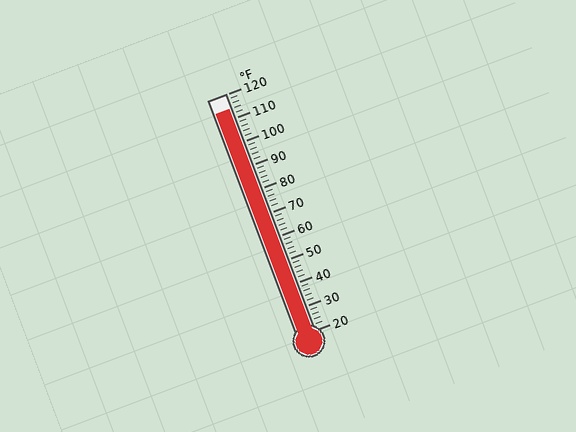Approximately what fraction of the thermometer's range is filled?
The thermometer is filled to approximately 95% of its range.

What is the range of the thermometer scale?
The thermometer scale ranges from 20°F to 120°F.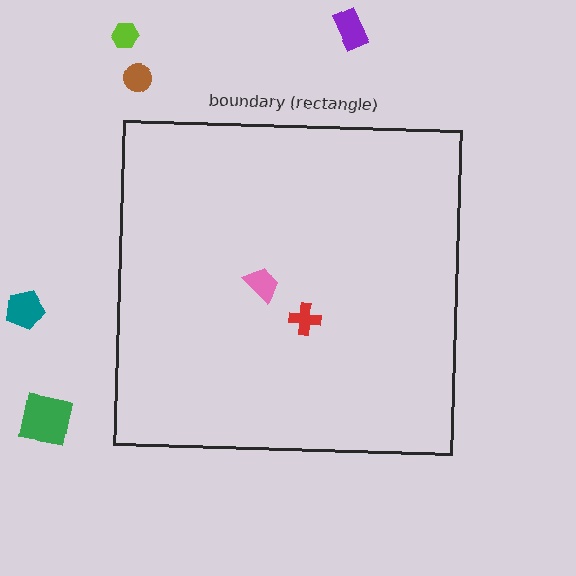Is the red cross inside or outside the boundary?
Inside.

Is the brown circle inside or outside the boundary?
Outside.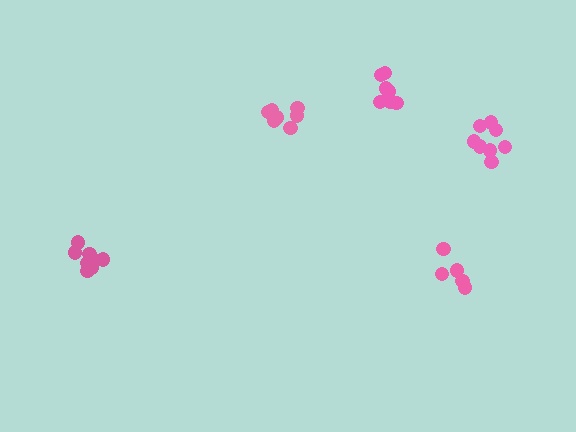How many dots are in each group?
Group 1: 5 dots, Group 2: 8 dots, Group 3: 7 dots, Group 4: 7 dots, Group 5: 9 dots (36 total).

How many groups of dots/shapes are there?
There are 5 groups.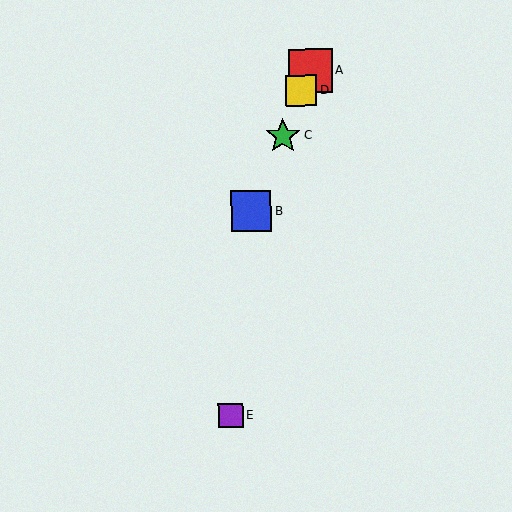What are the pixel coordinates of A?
Object A is at (310, 71).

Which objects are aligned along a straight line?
Objects A, B, C, D are aligned along a straight line.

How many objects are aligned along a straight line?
4 objects (A, B, C, D) are aligned along a straight line.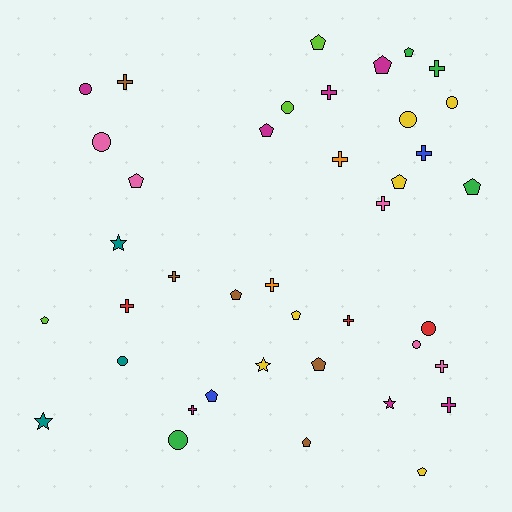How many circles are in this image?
There are 9 circles.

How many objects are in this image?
There are 40 objects.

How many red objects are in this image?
There are 3 red objects.